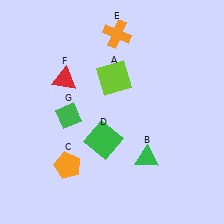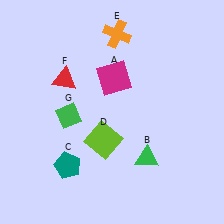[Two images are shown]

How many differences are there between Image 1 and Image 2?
There are 3 differences between the two images.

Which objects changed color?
A changed from lime to magenta. C changed from orange to teal. D changed from green to lime.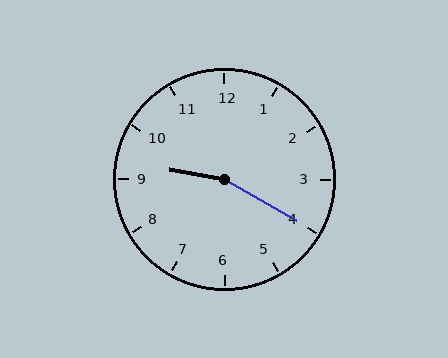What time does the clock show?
9:20.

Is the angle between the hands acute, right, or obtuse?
It is obtuse.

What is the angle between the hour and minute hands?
Approximately 160 degrees.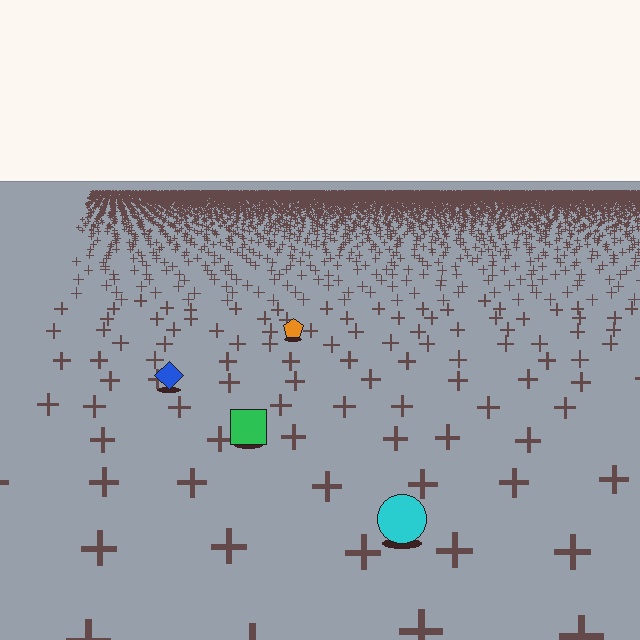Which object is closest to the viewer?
The cyan circle is closest. The texture marks near it are larger and more spread out.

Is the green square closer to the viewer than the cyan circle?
No. The cyan circle is closer — you can tell from the texture gradient: the ground texture is coarser near it.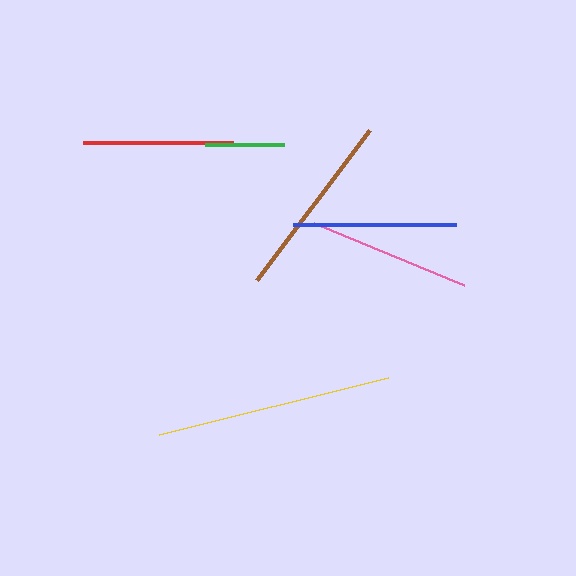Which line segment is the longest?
The yellow line is the longest at approximately 236 pixels.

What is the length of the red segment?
The red segment is approximately 150 pixels long.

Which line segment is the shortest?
The green line is the shortest at approximately 79 pixels.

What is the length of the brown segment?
The brown segment is approximately 187 pixels long.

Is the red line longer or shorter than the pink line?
The pink line is longer than the red line.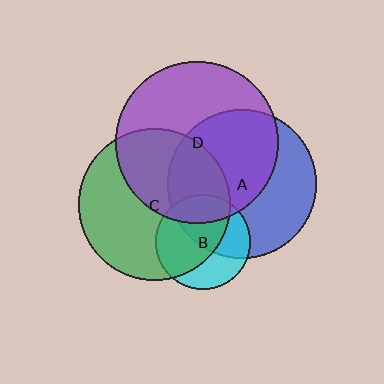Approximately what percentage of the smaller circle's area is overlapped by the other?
Approximately 65%.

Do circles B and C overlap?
Yes.